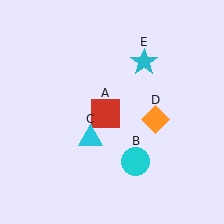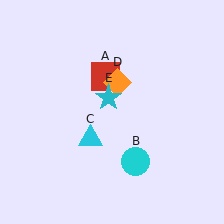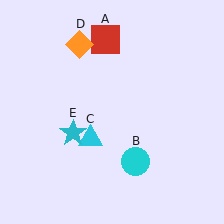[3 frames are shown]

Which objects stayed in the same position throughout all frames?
Cyan circle (object B) and cyan triangle (object C) remained stationary.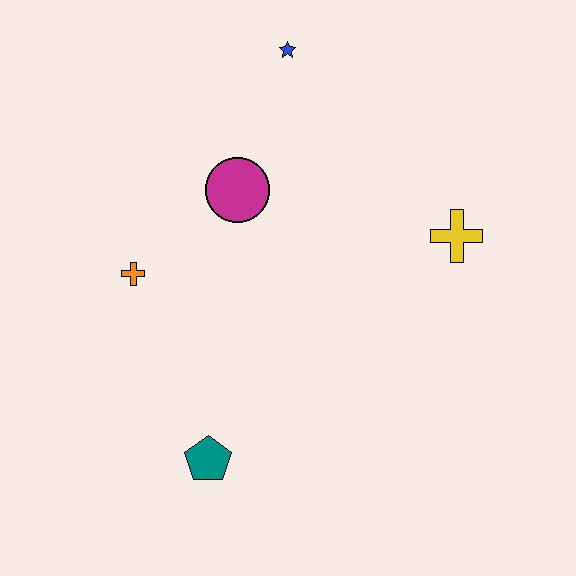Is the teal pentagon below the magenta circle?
Yes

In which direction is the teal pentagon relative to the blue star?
The teal pentagon is below the blue star.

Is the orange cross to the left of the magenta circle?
Yes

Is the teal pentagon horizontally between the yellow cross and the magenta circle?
No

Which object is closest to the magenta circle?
The orange cross is closest to the magenta circle.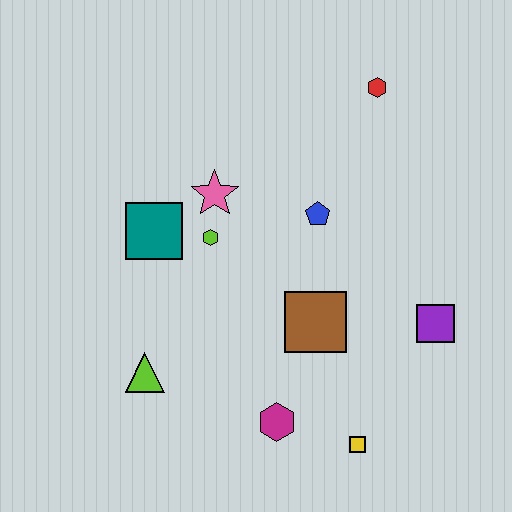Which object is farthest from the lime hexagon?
The yellow square is farthest from the lime hexagon.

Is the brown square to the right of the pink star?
Yes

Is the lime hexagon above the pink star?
No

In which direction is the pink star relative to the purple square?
The pink star is to the left of the purple square.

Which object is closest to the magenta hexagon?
The yellow square is closest to the magenta hexagon.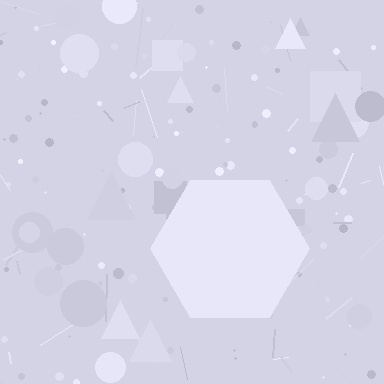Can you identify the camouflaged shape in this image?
The camouflaged shape is a hexagon.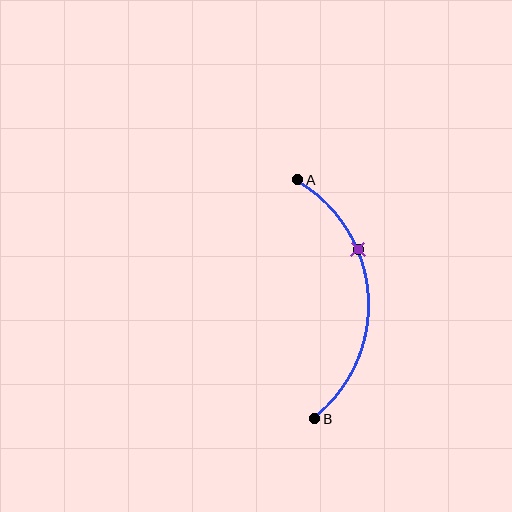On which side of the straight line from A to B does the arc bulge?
The arc bulges to the right of the straight line connecting A and B.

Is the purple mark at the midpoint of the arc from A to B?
No. The purple mark lies on the arc but is closer to endpoint A. The arc midpoint would be at the point on the curve equidistant along the arc from both A and B.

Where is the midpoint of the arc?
The arc midpoint is the point on the curve farthest from the straight line joining A and B. It sits to the right of that line.